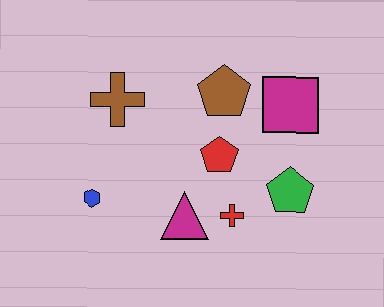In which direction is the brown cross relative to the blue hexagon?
The brown cross is above the blue hexagon.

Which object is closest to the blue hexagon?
The magenta triangle is closest to the blue hexagon.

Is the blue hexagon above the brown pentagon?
No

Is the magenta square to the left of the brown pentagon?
No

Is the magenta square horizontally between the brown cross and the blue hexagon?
No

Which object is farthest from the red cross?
The brown cross is farthest from the red cross.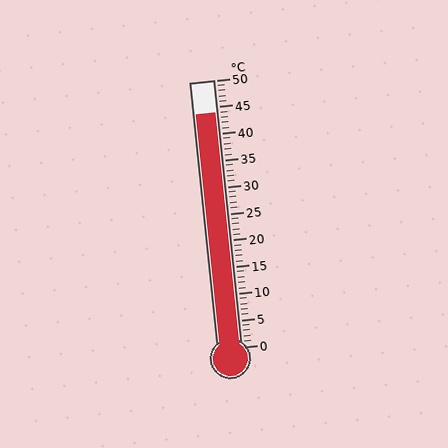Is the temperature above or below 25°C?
The temperature is above 25°C.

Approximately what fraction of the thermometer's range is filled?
The thermometer is filled to approximately 90% of its range.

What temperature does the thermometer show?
The thermometer shows approximately 44°C.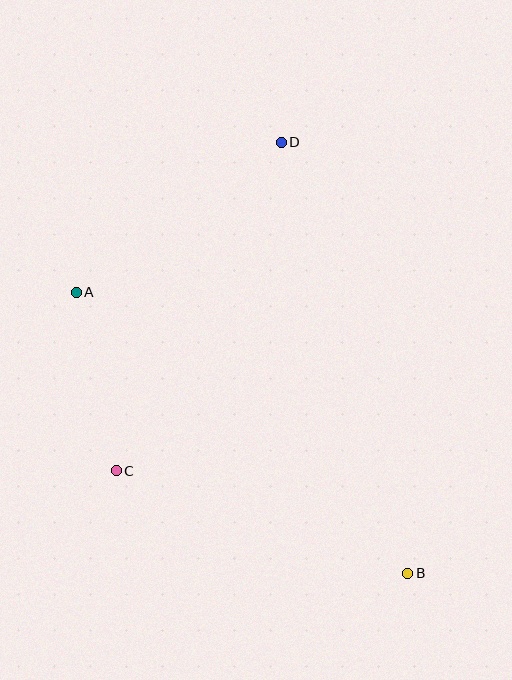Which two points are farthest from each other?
Points B and D are farthest from each other.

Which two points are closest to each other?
Points A and C are closest to each other.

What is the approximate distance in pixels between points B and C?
The distance between B and C is approximately 309 pixels.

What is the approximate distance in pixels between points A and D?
The distance between A and D is approximately 254 pixels.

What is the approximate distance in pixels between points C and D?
The distance between C and D is approximately 368 pixels.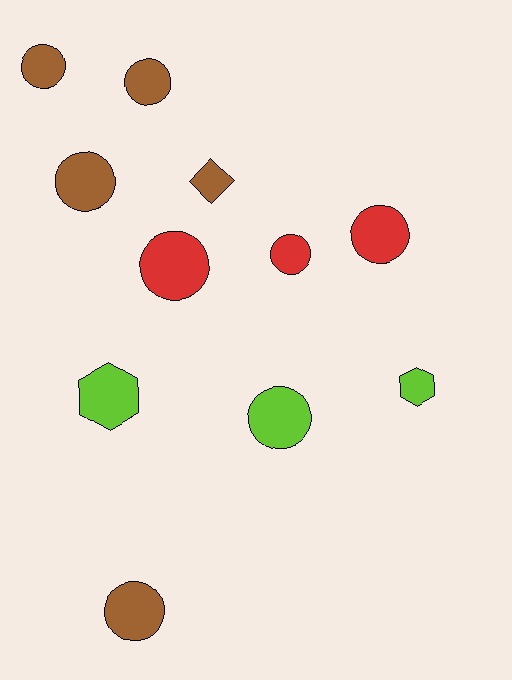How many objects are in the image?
There are 11 objects.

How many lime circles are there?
There is 1 lime circle.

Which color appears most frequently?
Brown, with 5 objects.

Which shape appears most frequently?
Circle, with 8 objects.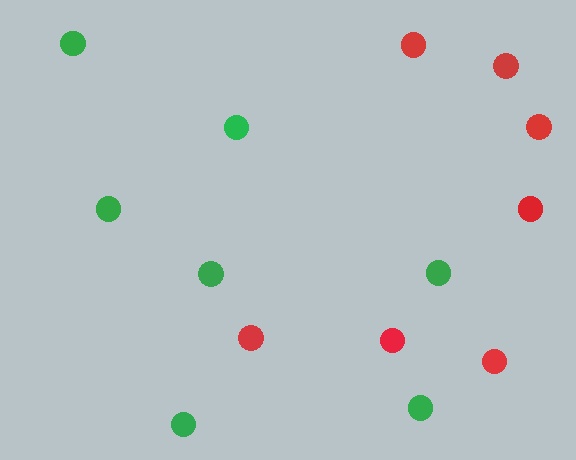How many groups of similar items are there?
There are 2 groups: one group of red circles (7) and one group of green circles (7).